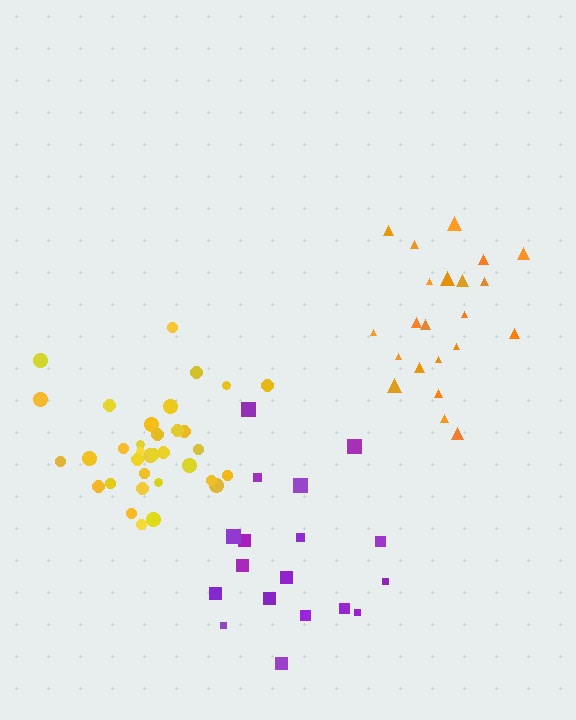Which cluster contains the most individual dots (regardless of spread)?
Yellow (34).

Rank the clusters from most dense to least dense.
yellow, orange, purple.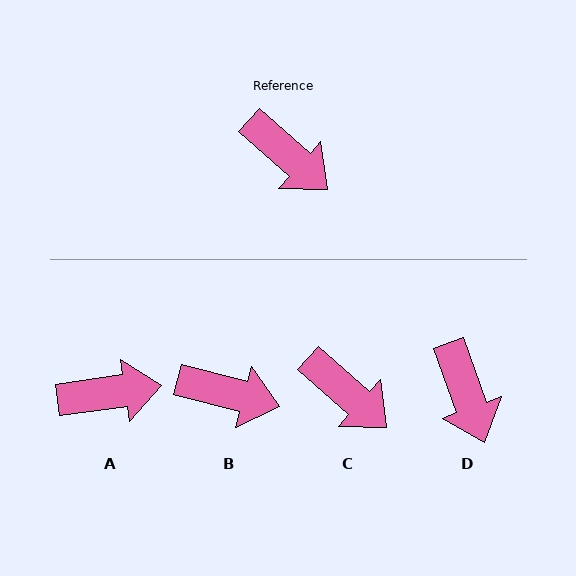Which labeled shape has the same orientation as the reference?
C.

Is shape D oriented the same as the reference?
No, it is off by about 29 degrees.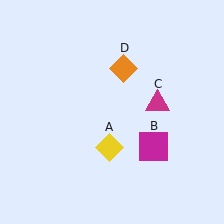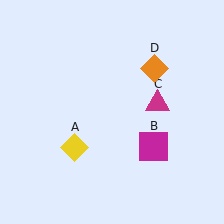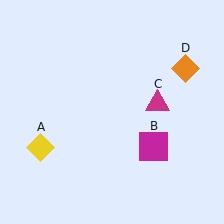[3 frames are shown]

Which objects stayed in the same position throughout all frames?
Magenta square (object B) and magenta triangle (object C) remained stationary.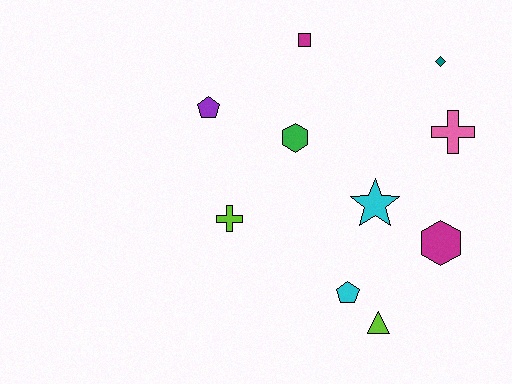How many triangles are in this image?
There is 1 triangle.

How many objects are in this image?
There are 10 objects.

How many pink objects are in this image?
There is 1 pink object.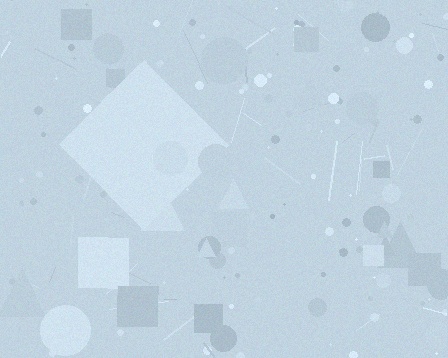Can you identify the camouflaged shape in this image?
The camouflaged shape is a diamond.